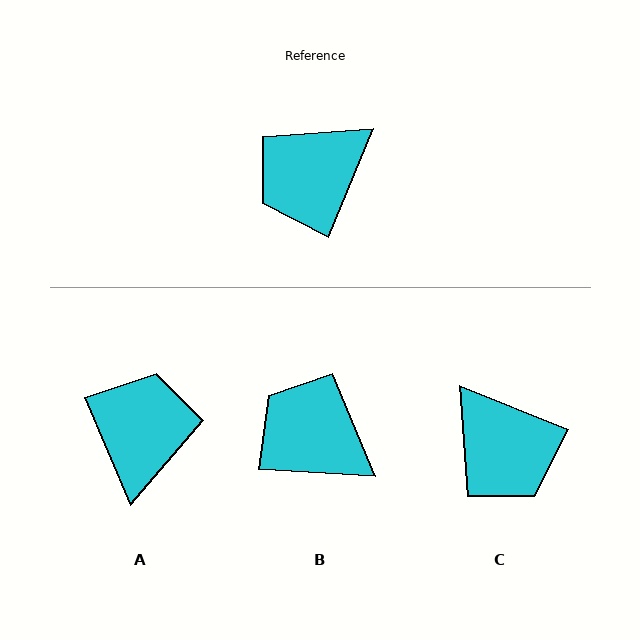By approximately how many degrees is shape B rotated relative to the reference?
Approximately 71 degrees clockwise.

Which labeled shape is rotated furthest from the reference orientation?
A, about 135 degrees away.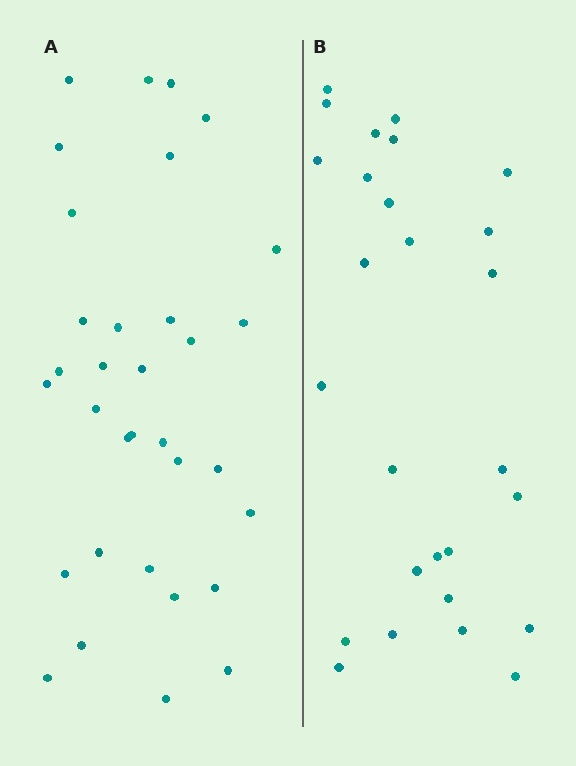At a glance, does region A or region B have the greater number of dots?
Region A (the left region) has more dots.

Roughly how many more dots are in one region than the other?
Region A has about 6 more dots than region B.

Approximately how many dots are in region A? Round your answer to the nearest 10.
About 30 dots. (The exact count is 33, which rounds to 30.)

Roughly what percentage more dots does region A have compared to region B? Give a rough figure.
About 20% more.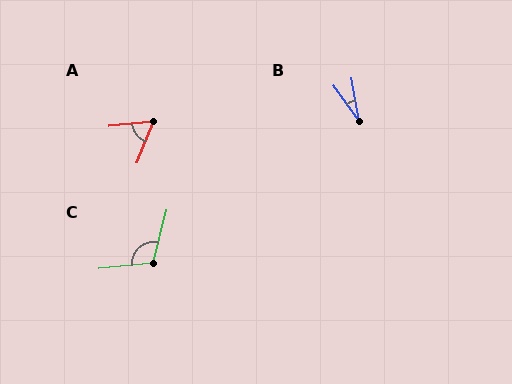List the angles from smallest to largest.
B (27°), A (63°), C (110°).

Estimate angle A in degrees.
Approximately 63 degrees.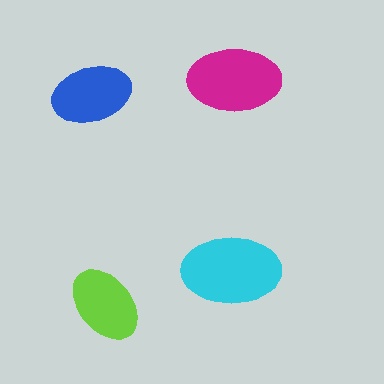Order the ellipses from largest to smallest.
the cyan one, the magenta one, the blue one, the lime one.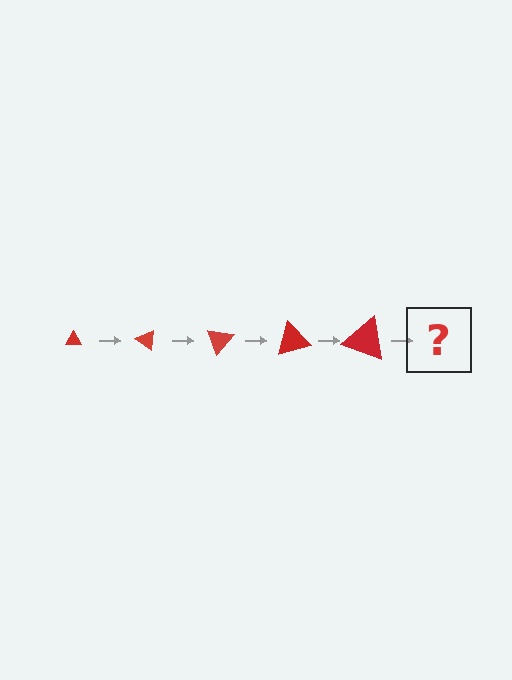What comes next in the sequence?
The next element should be a triangle, larger than the previous one and rotated 175 degrees from the start.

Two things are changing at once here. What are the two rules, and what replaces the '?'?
The two rules are that the triangle grows larger each step and it rotates 35 degrees each step. The '?' should be a triangle, larger than the previous one and rotated 175 degrees from the start.